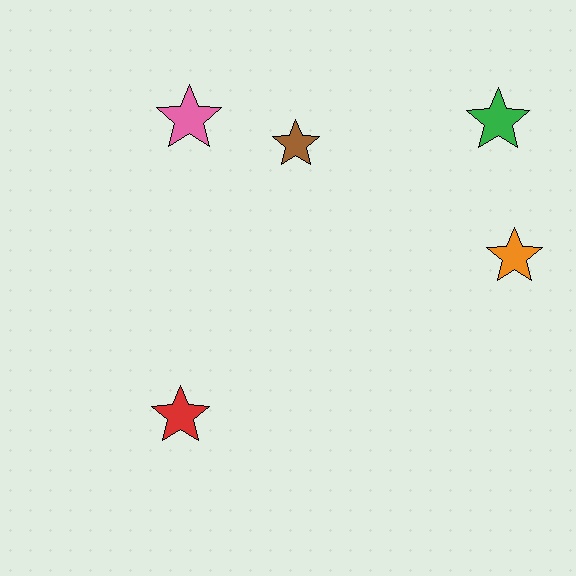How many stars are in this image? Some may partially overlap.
There are 5 stars.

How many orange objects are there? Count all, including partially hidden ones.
There is 1 orange object.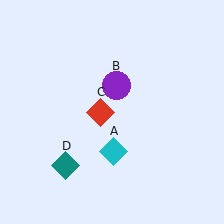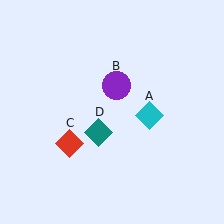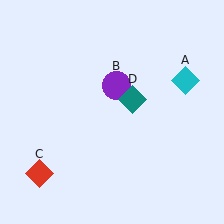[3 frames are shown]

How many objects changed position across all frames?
3 objects changed position: cyan diamond (object A), red diamond (object C), teal diamond (object D).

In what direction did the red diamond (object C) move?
The red diamond (object C) moved down and to the left.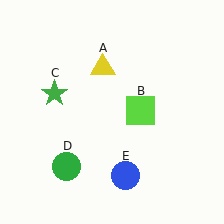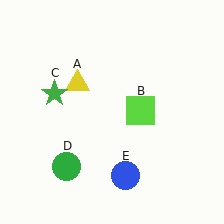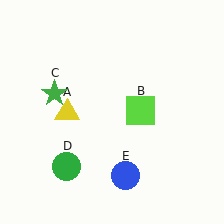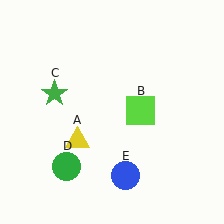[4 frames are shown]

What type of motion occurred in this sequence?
The yellow triangle (object A) rotated counterclockwise around the center of the scene.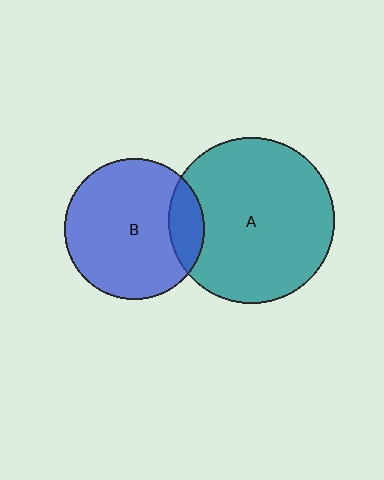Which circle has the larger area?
Circle A (teal).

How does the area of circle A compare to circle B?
Approximately 1.4 times.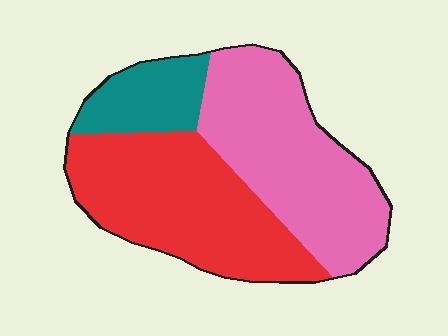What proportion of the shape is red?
Red covers 43% of the shape.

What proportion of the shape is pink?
Pink covers around 45% of the shape.